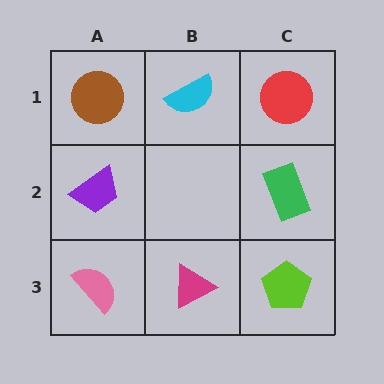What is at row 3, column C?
A lime pentagon.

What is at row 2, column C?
A green rectangle.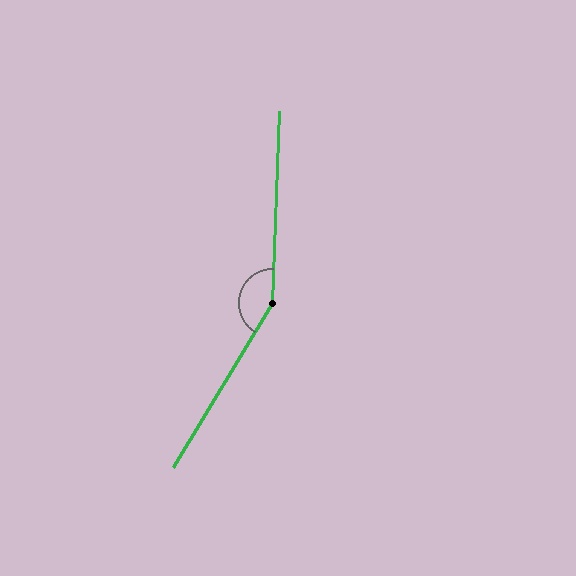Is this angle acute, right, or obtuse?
It is obtuse.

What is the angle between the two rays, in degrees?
Approximately 151 degrees.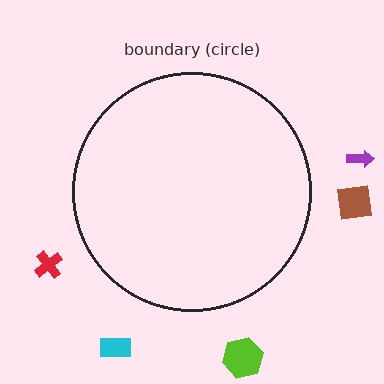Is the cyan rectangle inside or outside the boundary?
Outside.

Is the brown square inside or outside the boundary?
Outside.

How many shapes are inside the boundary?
0 inside, 5 outside.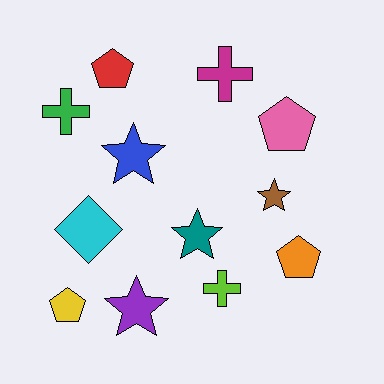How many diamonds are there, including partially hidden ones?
There is 1 diamond.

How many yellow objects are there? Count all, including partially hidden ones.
There is 1 yellow object.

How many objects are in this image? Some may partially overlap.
There are 12 objects.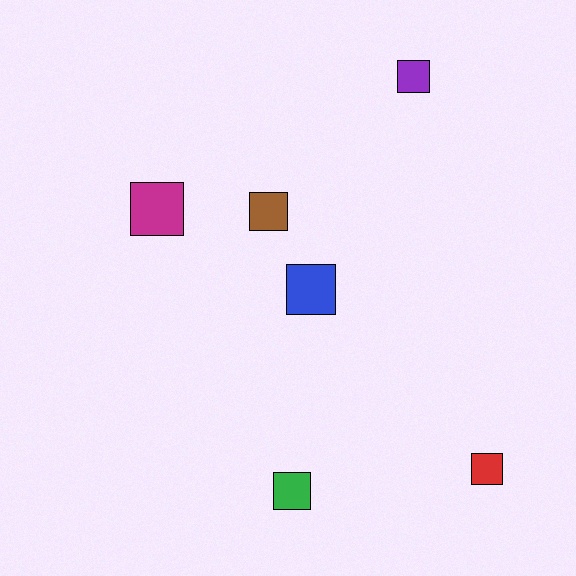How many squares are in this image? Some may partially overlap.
There are 6 squares.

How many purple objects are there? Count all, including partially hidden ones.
There is 1 purple object.